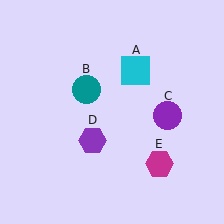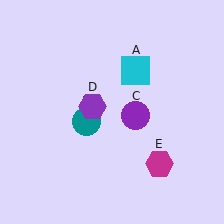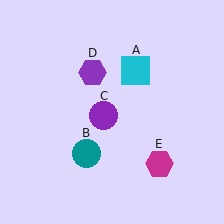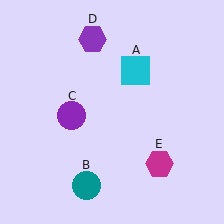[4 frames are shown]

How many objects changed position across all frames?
3 objects changed position: teal circle (object B), purple circle (object C), purple hexagon (object D).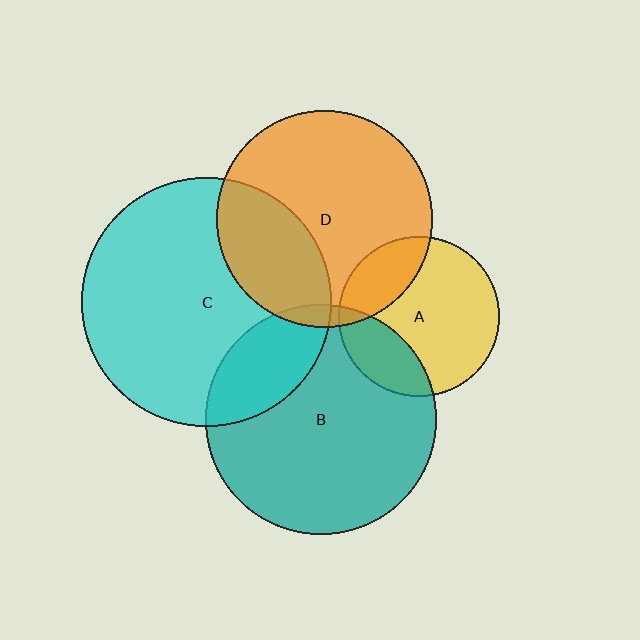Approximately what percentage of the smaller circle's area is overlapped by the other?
Approximately 25%.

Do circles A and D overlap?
Yes.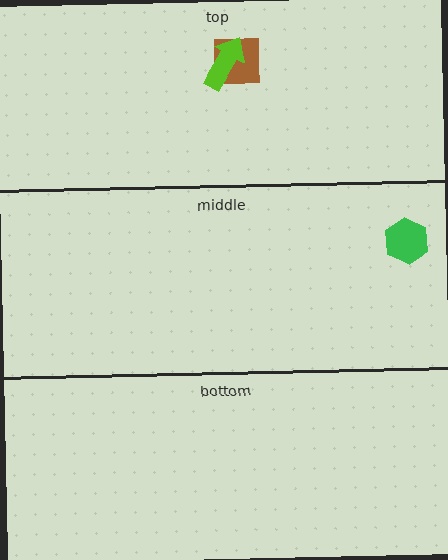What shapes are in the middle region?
The green hexagon.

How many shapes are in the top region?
2.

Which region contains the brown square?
The top region.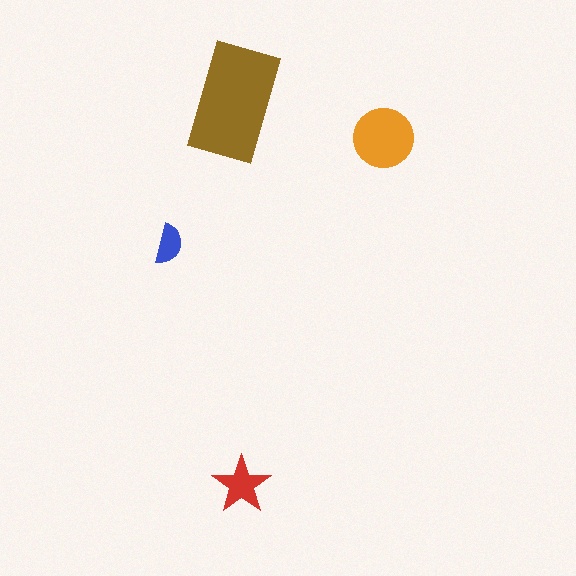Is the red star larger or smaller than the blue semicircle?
Larger.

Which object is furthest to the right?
The orange circle is rightmost.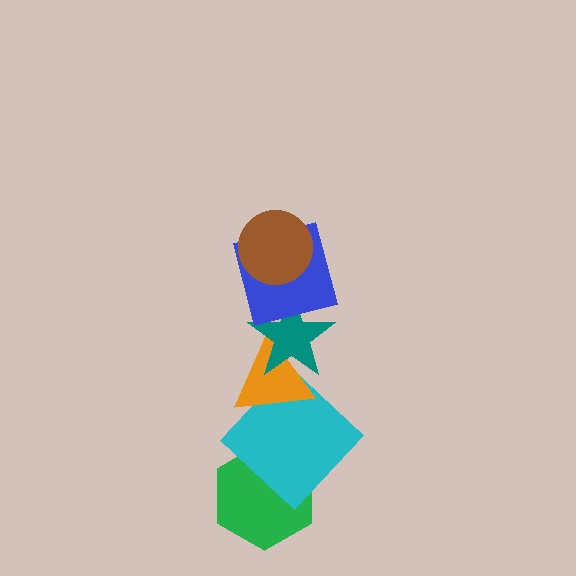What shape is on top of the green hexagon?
The cyan diamond is on top of the green hexagon.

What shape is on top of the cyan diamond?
The orange triangle is on top of the cyan diamond.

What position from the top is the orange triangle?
The orange triangle is 4th from the top.